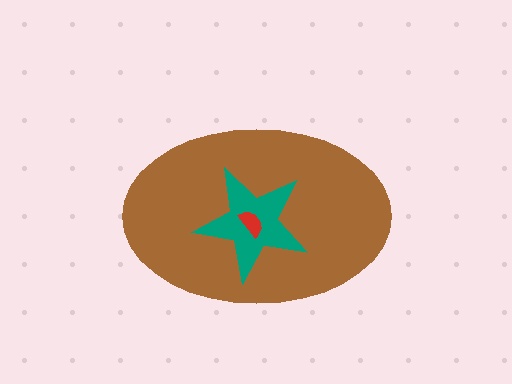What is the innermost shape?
The red semicircle.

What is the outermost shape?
The brown ellipse.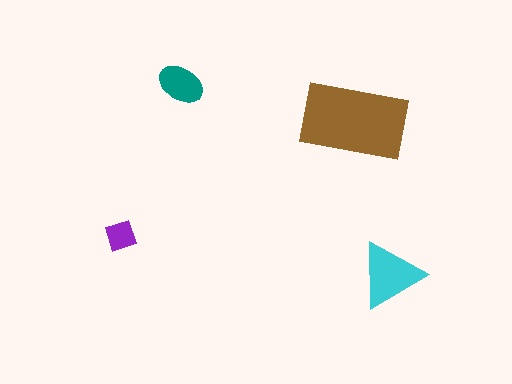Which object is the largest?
The brown rectangle.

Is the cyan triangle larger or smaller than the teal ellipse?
Larger.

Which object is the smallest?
The purple diamond.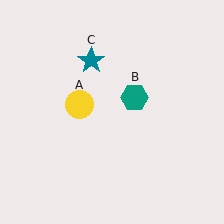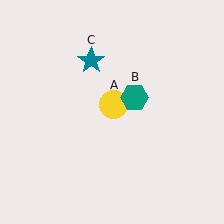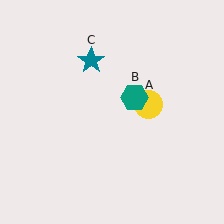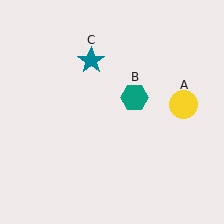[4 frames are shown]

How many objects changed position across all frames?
1 object changed position: yellow circle (object A).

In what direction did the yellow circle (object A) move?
The yellow circle (object A) moved right.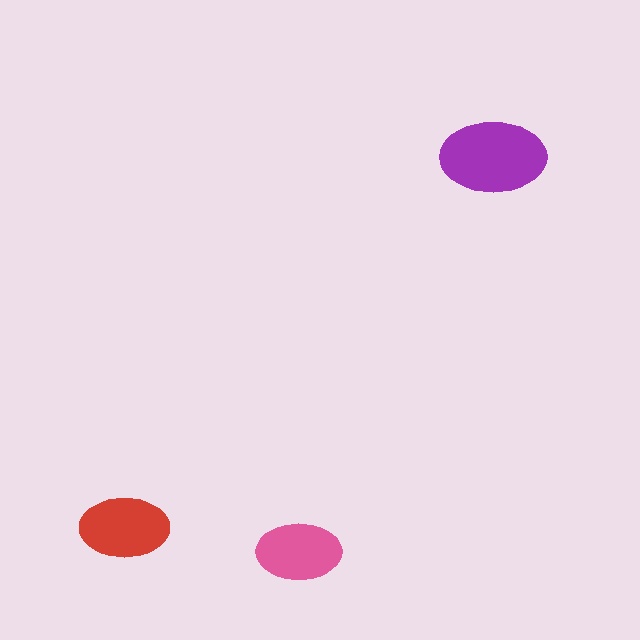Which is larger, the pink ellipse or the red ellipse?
The red one.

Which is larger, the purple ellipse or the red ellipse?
The purple one.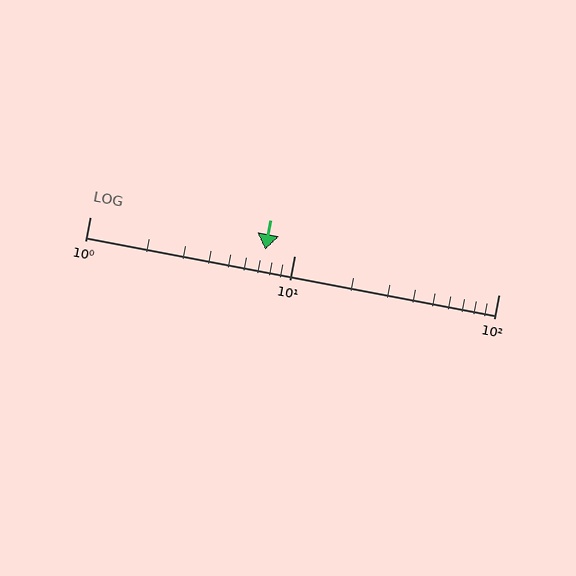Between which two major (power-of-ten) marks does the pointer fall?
The pointer is between 1 and 10.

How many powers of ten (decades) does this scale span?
The scale spans 2 decades, from 1 to 100.